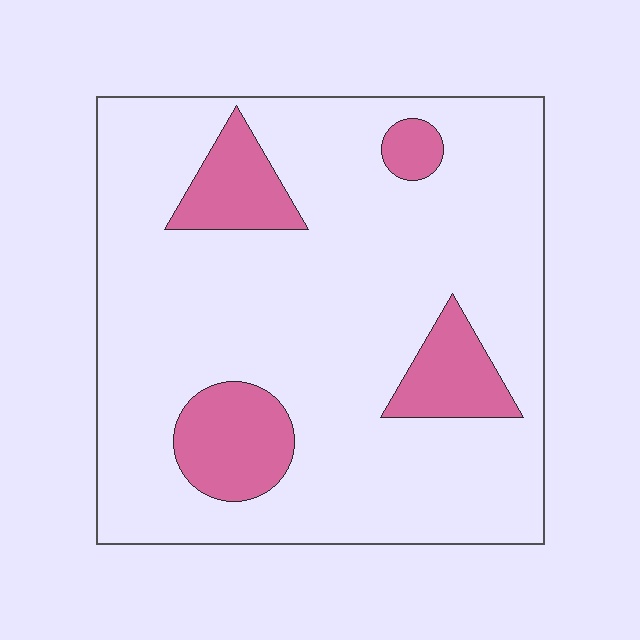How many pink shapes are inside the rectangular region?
4.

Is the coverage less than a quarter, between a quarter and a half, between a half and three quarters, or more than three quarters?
Less than a quarter.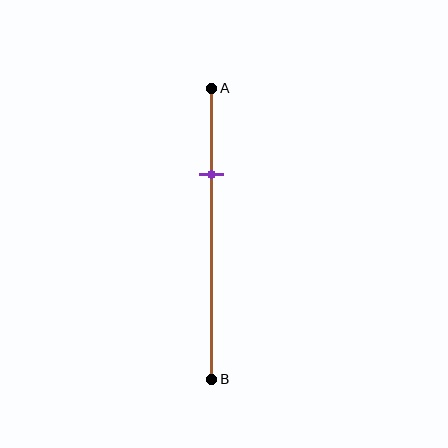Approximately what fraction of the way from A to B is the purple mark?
The purple mark is approximately 30% of the way from A to B.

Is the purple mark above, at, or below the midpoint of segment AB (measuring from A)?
The purple mark is above the midpoint of segment AB.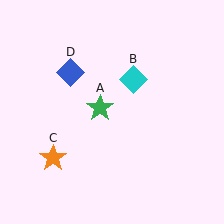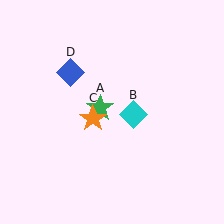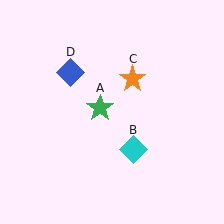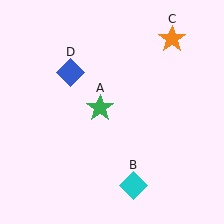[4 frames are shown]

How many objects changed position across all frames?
2 objects changed position: cyan diamond (object B), orange star (object C).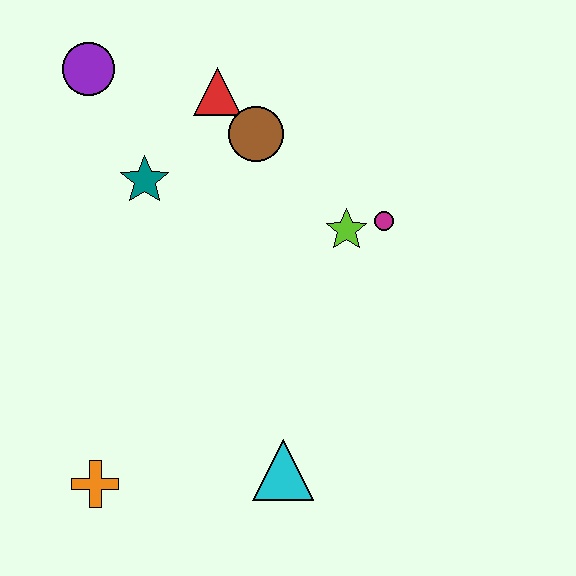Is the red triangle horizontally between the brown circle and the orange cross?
Yes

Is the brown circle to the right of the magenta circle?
No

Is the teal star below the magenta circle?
No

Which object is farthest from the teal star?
The cyan triangle is farthest from the teal star.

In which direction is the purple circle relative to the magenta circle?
The purple circle is to the left of the magenta circle.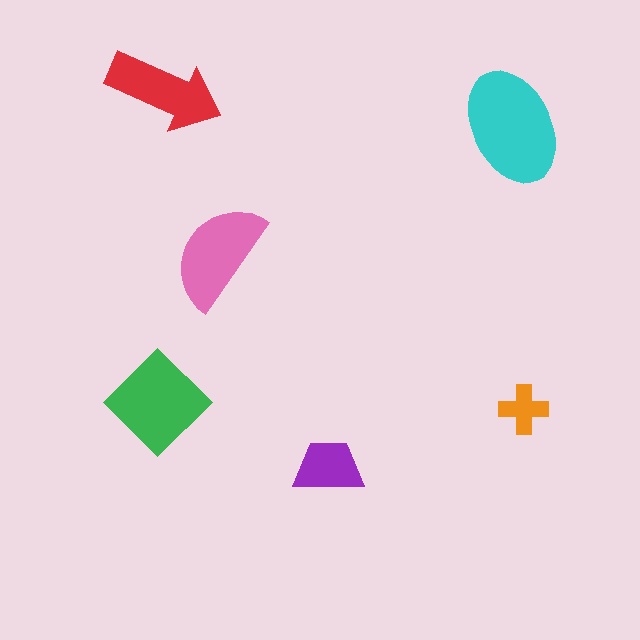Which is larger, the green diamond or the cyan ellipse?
The cyan ellipse.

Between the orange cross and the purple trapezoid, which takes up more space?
The purple trapezoid.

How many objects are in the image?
There are 6 objects in the image.